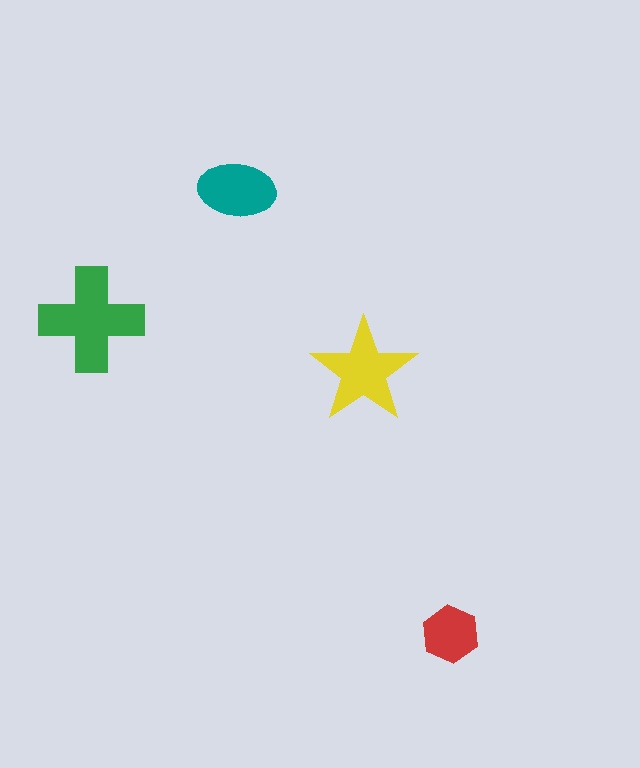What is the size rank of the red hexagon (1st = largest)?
4th.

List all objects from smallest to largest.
The red hexagon, the teal ellipse, the yellow star, the green cross.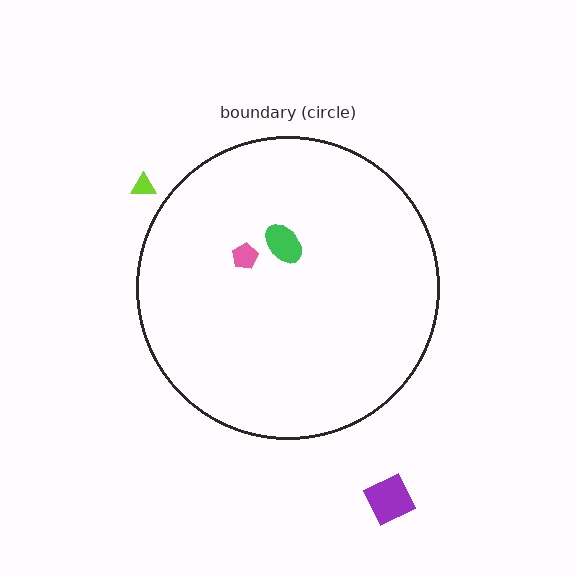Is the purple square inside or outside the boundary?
Outside.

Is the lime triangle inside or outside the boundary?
Outside.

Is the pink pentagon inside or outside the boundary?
Inside.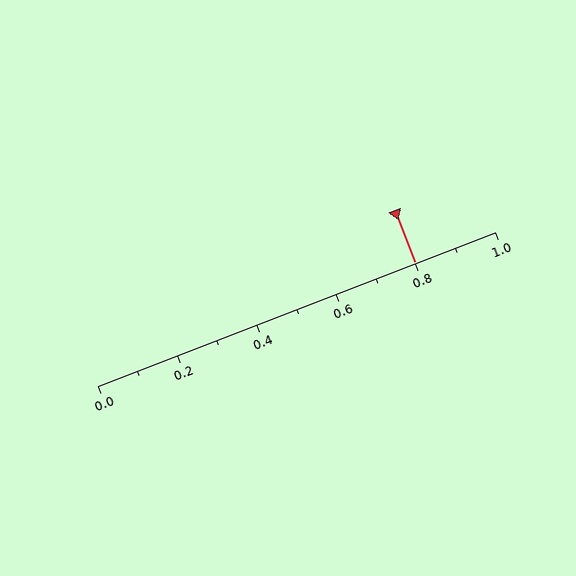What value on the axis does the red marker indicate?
The marker indicates approximately 0.8.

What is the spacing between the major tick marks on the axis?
The major ticks are spaced 0.2 apart.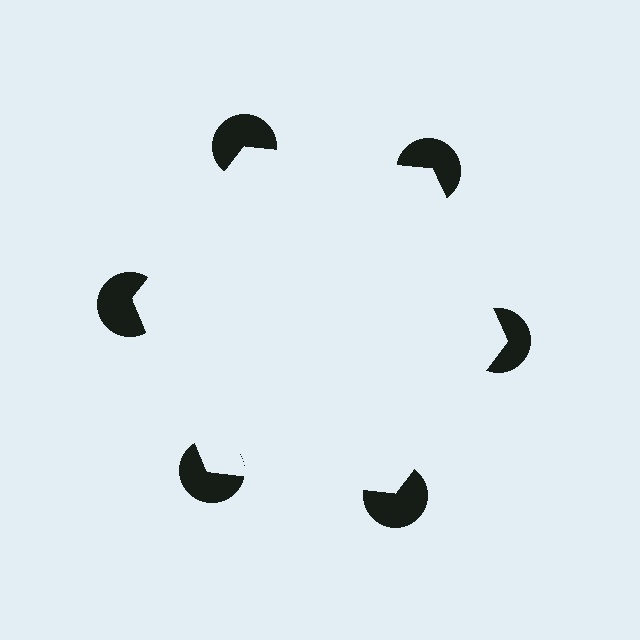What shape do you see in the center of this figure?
An illusory hexagon — its edges are inferred from the aligned wedge cuts in the pac-man discs, not physically drawn.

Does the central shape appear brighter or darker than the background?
It typically appears slightly brighter than the background, even though no actual brightness change is drawn.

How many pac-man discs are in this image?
There are 6 — one at each vertex of the illusory hexagon.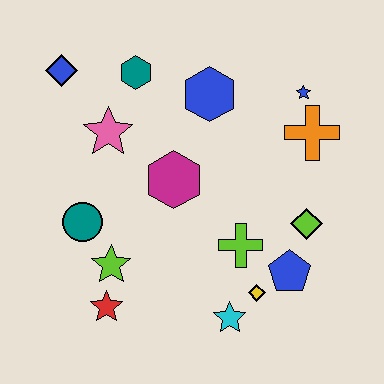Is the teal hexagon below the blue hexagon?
No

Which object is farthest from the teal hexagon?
The cyan star is farthest from the teal hexagon.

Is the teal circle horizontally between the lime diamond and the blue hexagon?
No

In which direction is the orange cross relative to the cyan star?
The orange cross is above the cyan star.